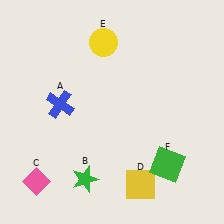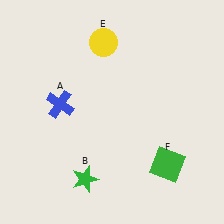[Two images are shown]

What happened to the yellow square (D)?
The yellow square (D) was removed in Image 2. It was in the bottom-right area of Image 1.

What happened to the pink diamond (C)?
The pink diamond (C) was removed in Image 2. It was in the bottom-left area of Image 1.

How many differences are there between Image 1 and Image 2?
There are 2 differences between the two images.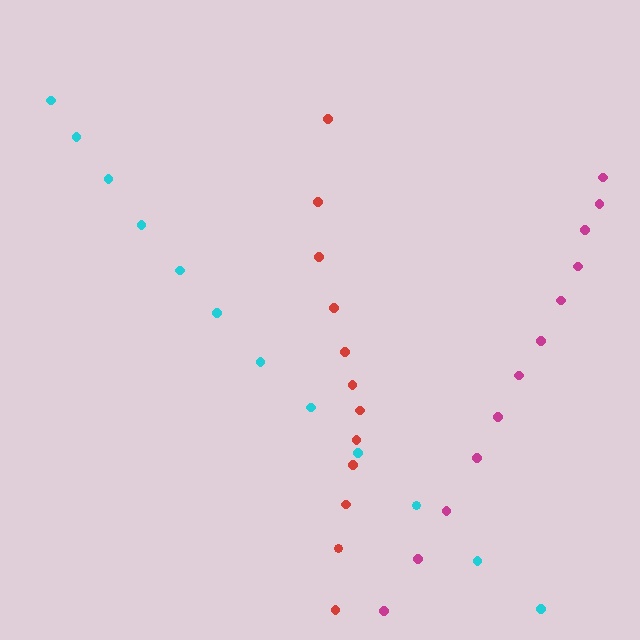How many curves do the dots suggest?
There are 3 distinct paths.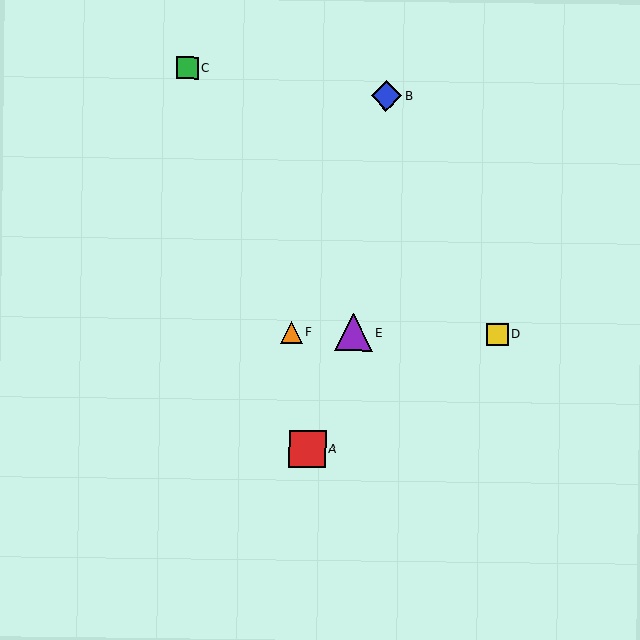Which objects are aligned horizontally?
Objects D, E, F are aligned horizontally.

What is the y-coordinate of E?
Object E is at y≈333.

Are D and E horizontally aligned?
Yes, both are at y≈334.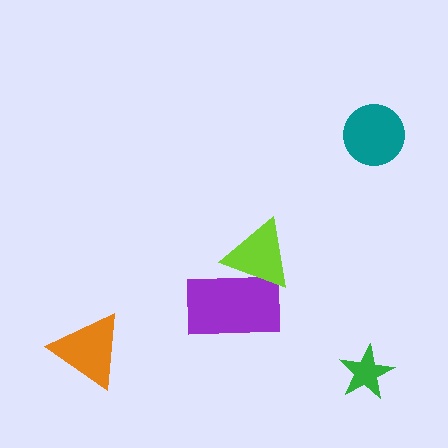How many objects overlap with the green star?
0 objects overlap with the green star.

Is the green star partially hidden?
No, no other shape covers it.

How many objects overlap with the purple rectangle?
1 object overlaps with the purple rectangle.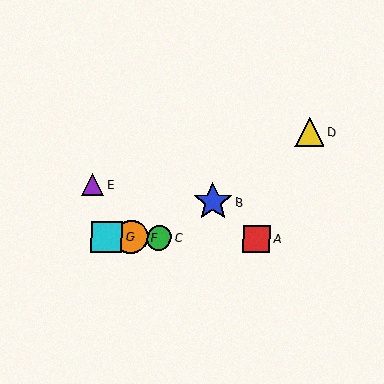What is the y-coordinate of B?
Object B is at y≈202.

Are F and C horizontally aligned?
Yes, both are at y≈237.